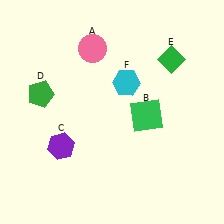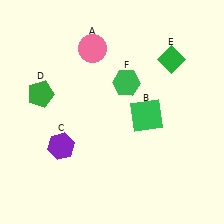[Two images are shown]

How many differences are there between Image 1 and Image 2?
There is 1 difference between the two images.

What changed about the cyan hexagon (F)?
In Image 1, F is cyan. In Image 2, it changed to green.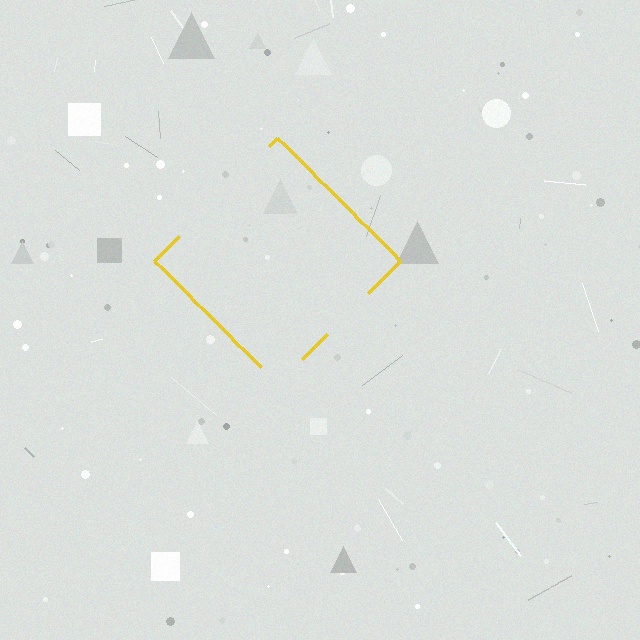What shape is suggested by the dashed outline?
The dashed outline suggests a diamond.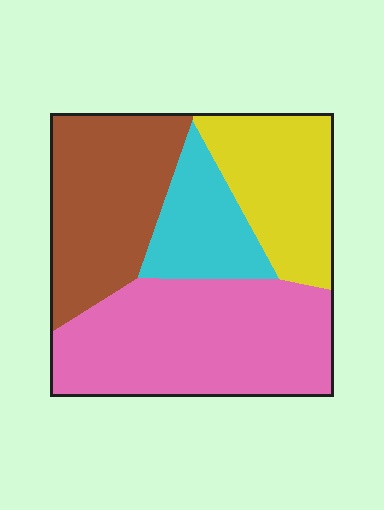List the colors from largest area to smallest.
From largest to smallest: pink, brown, yellow, cyan.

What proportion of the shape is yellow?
Yellow takes up about one fifth (1/5) of the shape.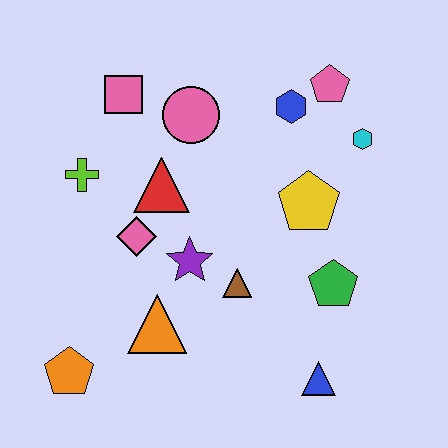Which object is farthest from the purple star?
The pink pentagon is farthest from the purple star.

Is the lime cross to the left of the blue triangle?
Yes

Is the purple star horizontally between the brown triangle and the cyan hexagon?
No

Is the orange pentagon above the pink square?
No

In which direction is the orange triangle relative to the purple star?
The orange triangle is below the purple star.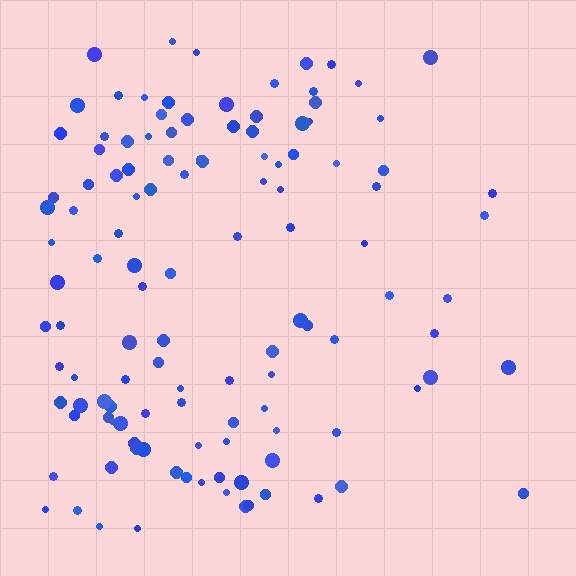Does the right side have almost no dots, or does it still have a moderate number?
Still a moderate number, just noticeably fewer than the left.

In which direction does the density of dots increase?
From right to left, with the left side densest.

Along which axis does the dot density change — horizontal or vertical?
Horizontal.